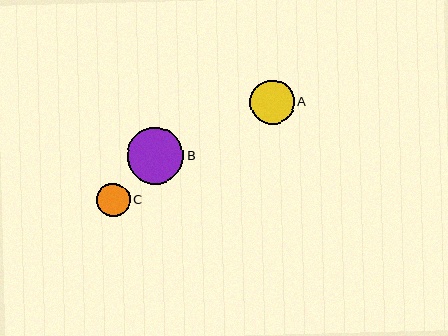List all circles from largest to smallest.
From largest to smallest: B, A, C.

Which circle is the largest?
Circle B is the largest with a size of approximately 57 pixels.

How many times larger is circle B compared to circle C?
Circle B is approximately 1.7 times the size of circle C.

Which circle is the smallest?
Circle C is the smallest with a size of approximately 33 pixels.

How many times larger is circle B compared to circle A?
Circle B is approximately 1.3 times the size of circle A.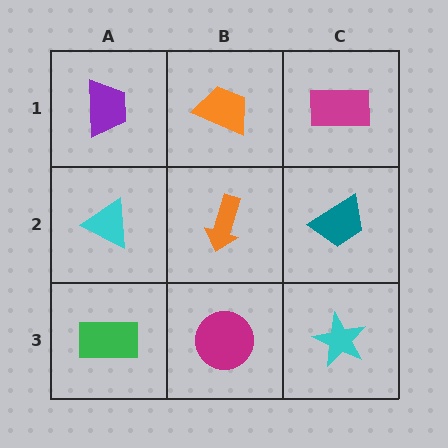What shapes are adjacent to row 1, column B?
An orange arrow (row 2, column B), a purple trapezoid (row 1, column A), a magenta rectangle (row 1, column C).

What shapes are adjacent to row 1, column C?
A teal trapezoid (row 2, column C), an orange trapezoid (row 1, column B).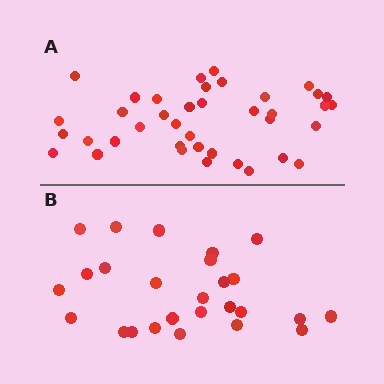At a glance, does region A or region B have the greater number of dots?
Region A (the top region) has more dots.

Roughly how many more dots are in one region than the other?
Region A has approximately 15 more dots than region B.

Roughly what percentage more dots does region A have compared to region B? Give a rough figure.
About 50% more.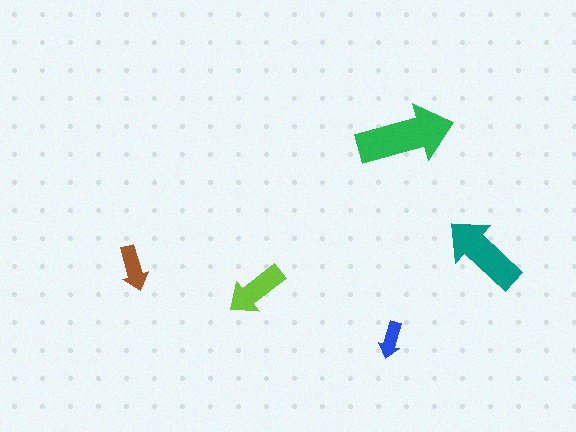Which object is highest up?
The green arrow is topmost.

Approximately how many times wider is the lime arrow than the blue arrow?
About 1.5 times wider.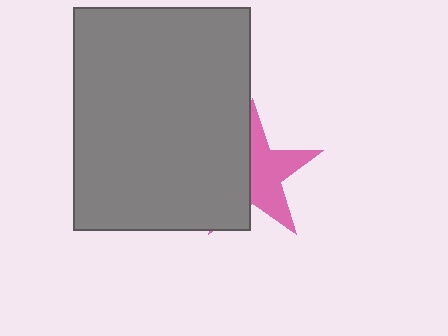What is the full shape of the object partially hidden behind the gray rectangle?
The partially hidden object is a pink star.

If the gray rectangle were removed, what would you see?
You would see the complete pink star.